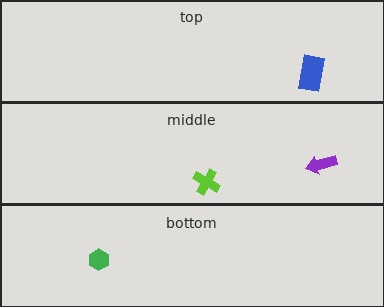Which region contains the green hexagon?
The bottom region.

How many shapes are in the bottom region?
1.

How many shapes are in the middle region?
2.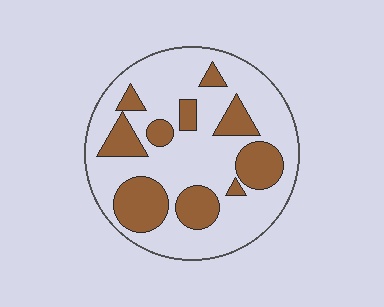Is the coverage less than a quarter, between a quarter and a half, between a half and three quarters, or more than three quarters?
Between a quarter and a half.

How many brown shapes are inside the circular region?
10.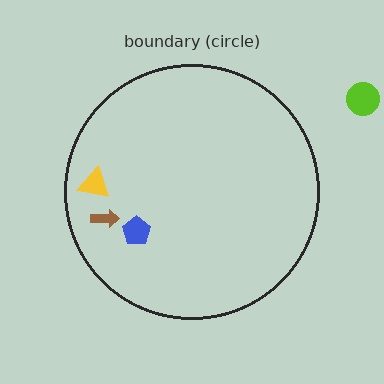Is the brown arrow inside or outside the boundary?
Inside.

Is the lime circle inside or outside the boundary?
Outside.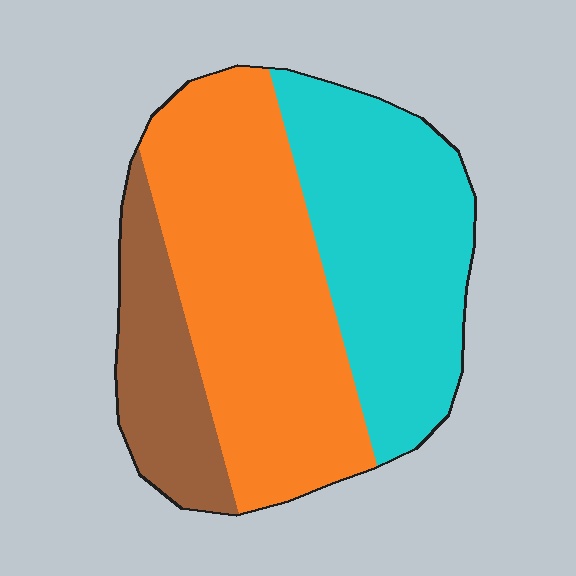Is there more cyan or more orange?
Orange.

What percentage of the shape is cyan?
Cyan covers around 35% of the shape.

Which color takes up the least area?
Brown, at roughly 15%.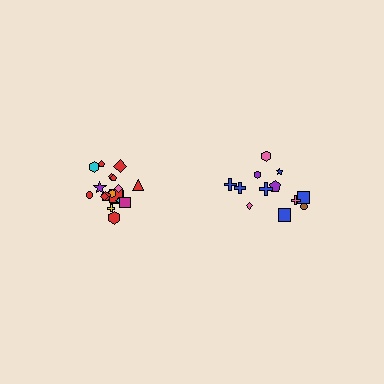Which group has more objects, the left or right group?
The left group.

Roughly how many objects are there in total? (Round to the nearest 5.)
Roughly 30 objects in total.